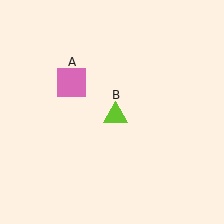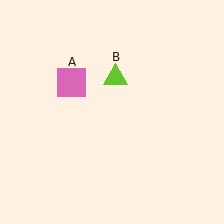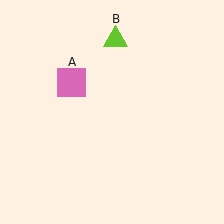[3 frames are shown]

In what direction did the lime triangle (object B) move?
The lime triangle (object B) moved up.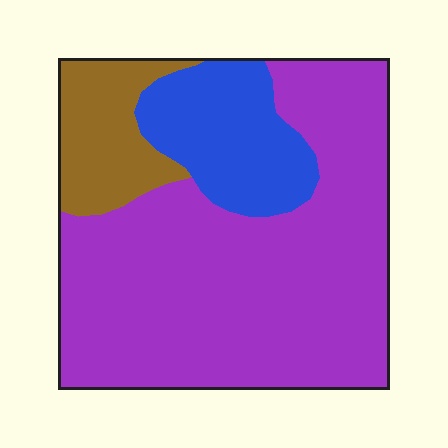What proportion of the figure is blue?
Blue takes up between a sixth and a third of the figure.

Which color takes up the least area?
Brown, at roughly 15%.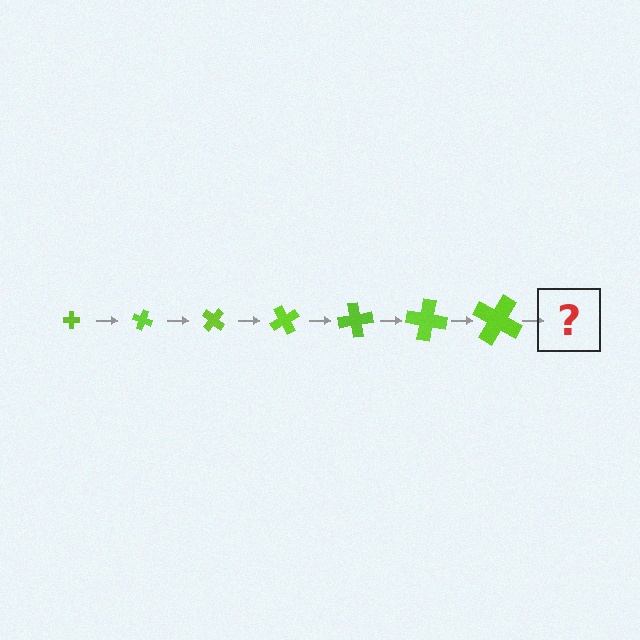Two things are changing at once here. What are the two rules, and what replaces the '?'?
The two rules are that the cross grows larger each step and it rotates 20 degrees each step. The '?' should be a cross, larger than the previous one and rotated 140 degrees from the start.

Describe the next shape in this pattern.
It should be a cross, larger than the previous one and rotated 140 degrees from the start.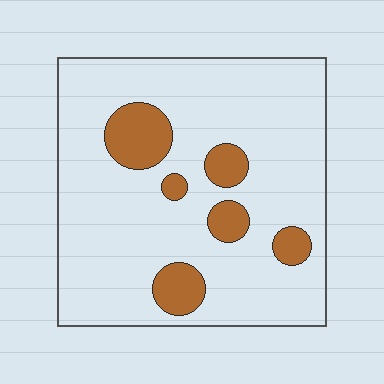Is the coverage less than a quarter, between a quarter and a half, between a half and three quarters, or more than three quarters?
Less than a quarter.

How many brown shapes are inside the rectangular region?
6.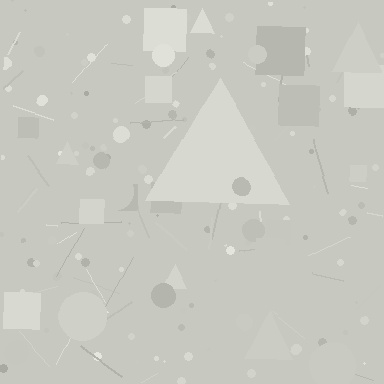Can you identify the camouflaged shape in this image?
The camouflaged shape is a triangle.